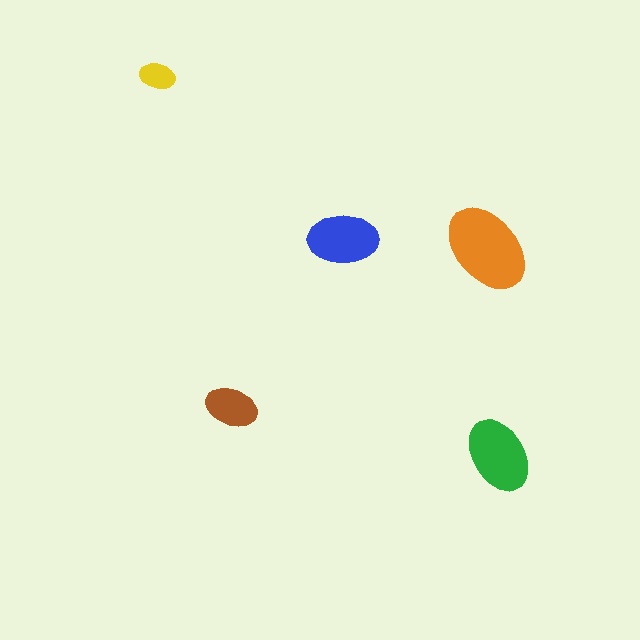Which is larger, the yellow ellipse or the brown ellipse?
The brown one.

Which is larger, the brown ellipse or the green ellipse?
The green one.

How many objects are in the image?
There are 5 objects in the image.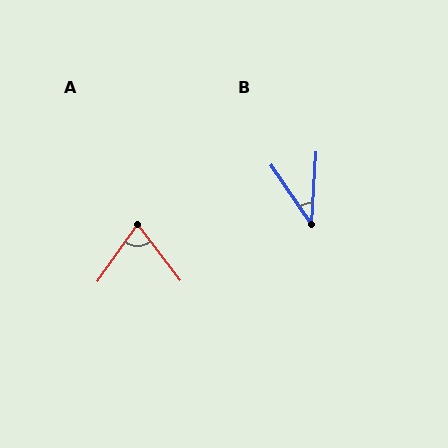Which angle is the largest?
A, at approximately 72 degrees.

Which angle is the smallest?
B, at approximately 38 degrees.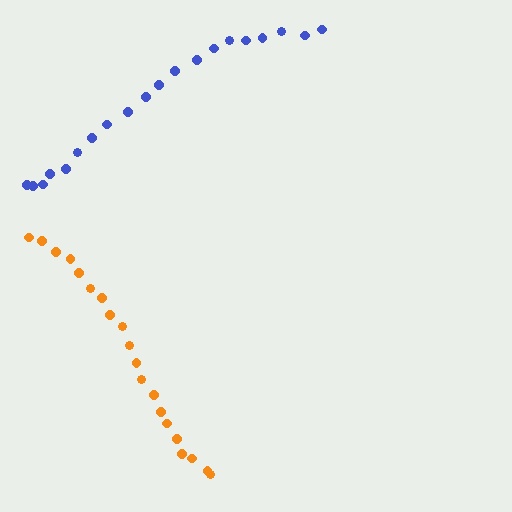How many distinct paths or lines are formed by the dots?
There are 2 distinct paths.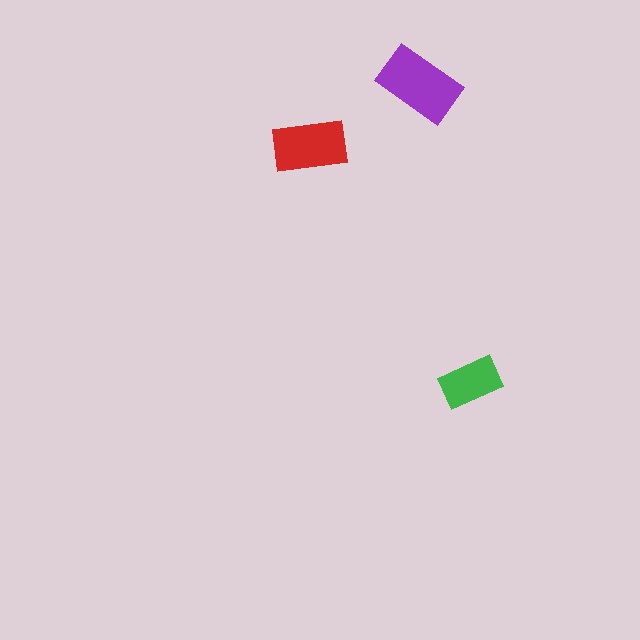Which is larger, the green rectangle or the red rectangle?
The red one.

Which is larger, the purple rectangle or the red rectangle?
The purple one.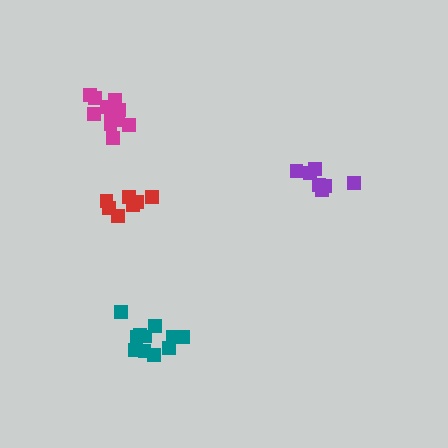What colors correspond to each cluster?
The clusters are colored: teal, purple, red, magenta.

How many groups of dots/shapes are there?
There are 4 groups.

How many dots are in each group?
Group 1: 11 dots, Group 2: 7 dots, Group 3: 7 dots, Group 4: 12 dots (37 total).